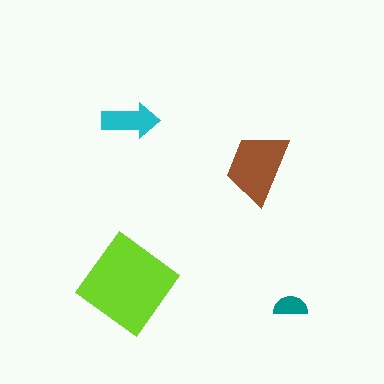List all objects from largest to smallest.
The lime diamond, the brown trapezoid, the cyan arrow, the teal semicircle.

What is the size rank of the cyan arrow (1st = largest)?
3rd.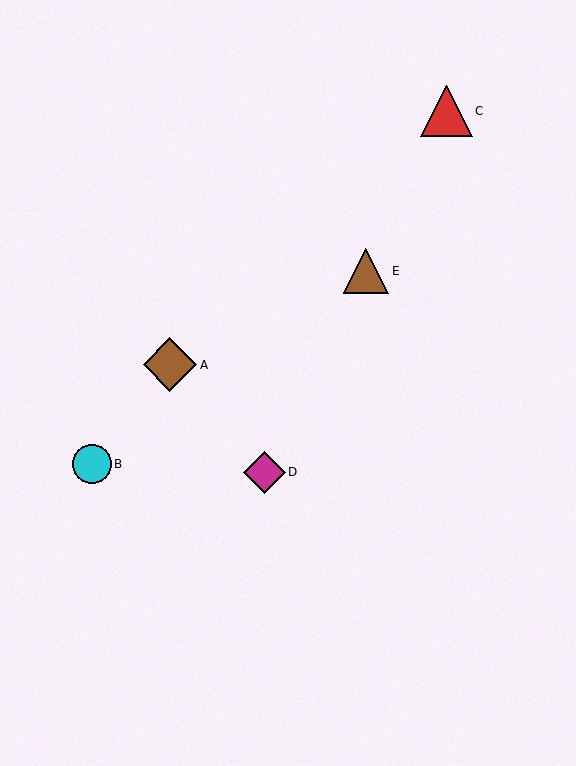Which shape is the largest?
The brown diamond (labeled A) is the largest.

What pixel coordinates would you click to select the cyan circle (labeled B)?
Click at (92, 464) to select the cyan circle B.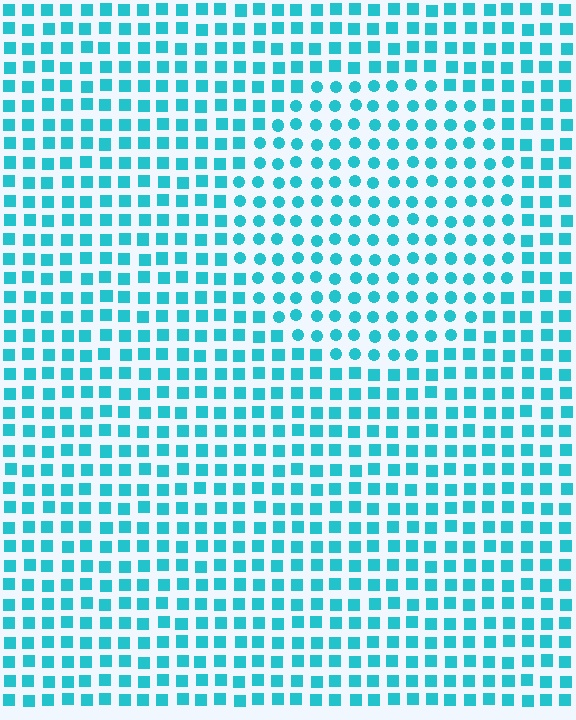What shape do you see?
I see a circle.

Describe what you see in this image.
The image is filled with small cyan elements arranged in a uniform grid. A circle-shaped region contains circles, while the surrounding area contains squares. The boundary is defined purely by the change in element shape.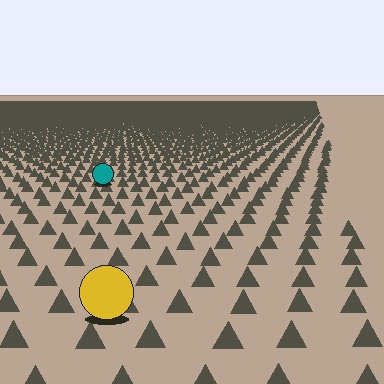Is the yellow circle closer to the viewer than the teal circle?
Yes. The yellow circle is closer — you can tell from the texture gradient: the ground texture is coarser near it.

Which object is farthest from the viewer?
The teal circle is farthest from the viewer. It appears smaller and the ground texture around it is denser.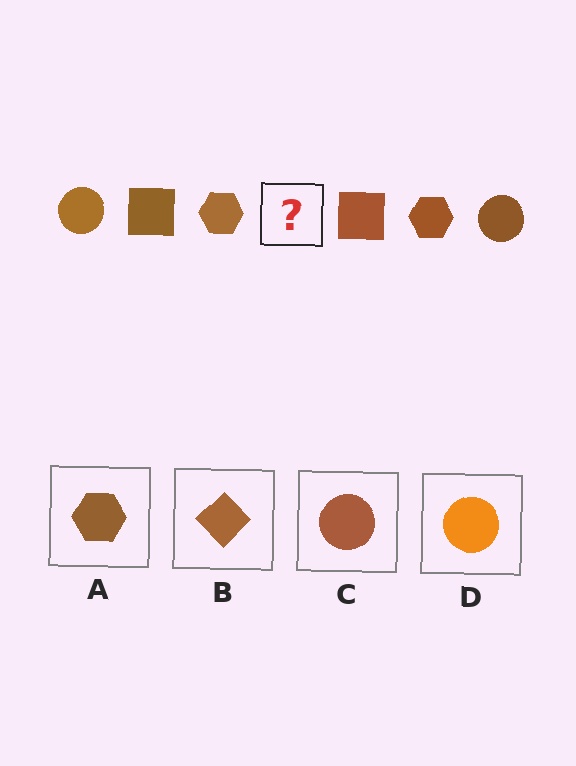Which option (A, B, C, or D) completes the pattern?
C.